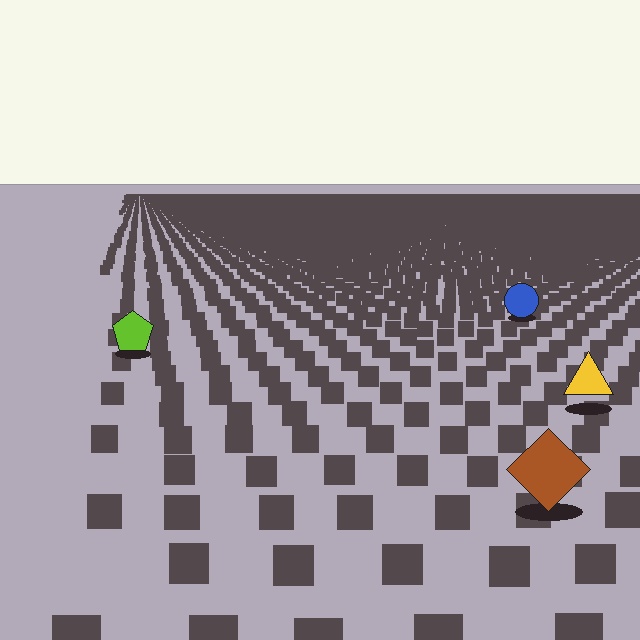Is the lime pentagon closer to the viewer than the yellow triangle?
No. The yellow triangle is closer — you can tell from the texture gradient: the ground texture is coarser near it.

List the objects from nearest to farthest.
From nearest to farthest: the brown diamond, the yellow triangle, the lime pentagon, the blue circle.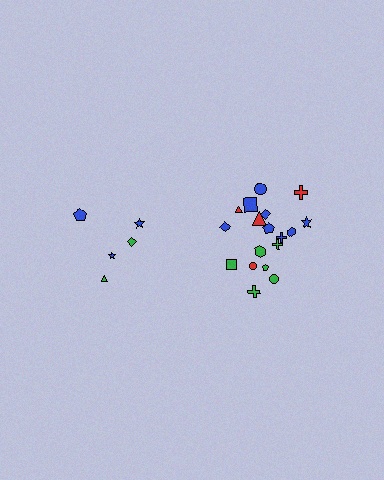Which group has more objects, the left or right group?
The right group.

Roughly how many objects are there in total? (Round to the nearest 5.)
Roughly 25 objects in total.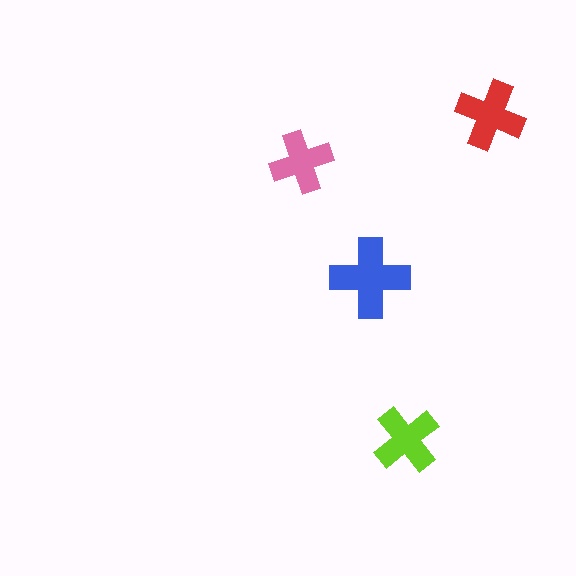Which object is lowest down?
The lime cross is bottommost.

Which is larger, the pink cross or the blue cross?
The blue one.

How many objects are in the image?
There are 4 objects in the image.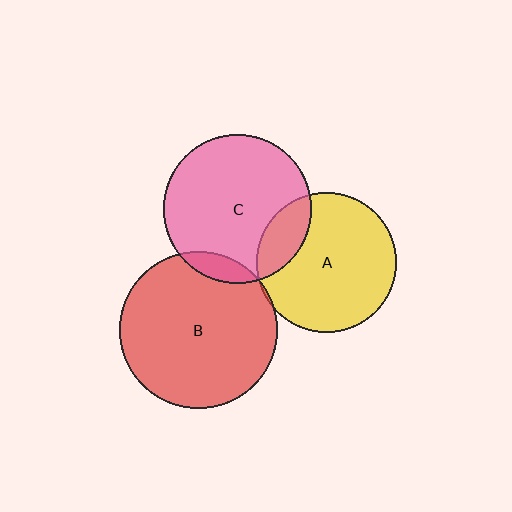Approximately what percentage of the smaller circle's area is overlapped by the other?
Approximately 5%.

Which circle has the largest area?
Circle B (red).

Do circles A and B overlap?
Yes.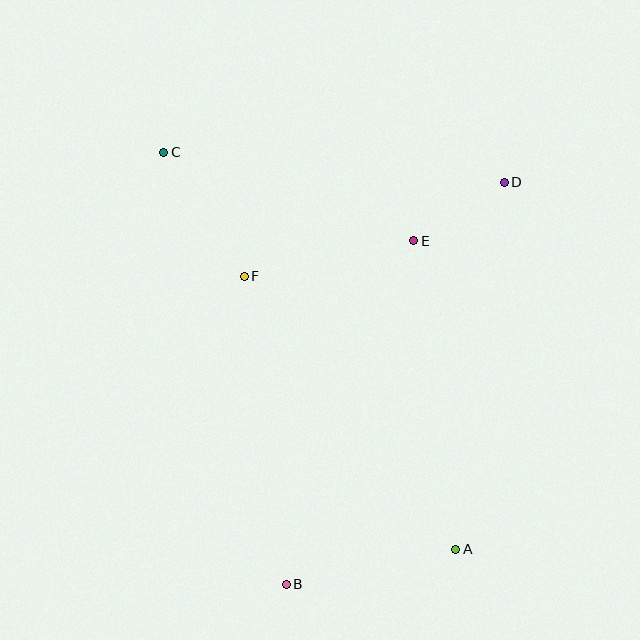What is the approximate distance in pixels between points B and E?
The distance between B and E is approximately 367 pixels.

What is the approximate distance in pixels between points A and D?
The distance between A and D is approximately 370 pixels.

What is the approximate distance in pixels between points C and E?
The distance between C and E is approximately 265 pixels.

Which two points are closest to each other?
Points D and E are closest to each other.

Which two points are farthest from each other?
Points A and C are farthest from each other.